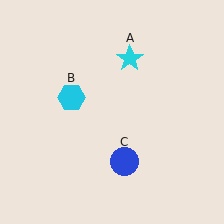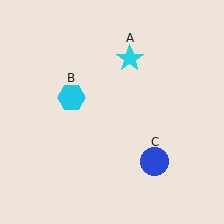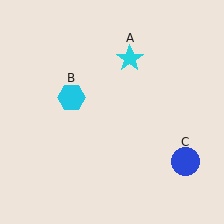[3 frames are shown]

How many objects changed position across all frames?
1 object changed position: blue circle (object C).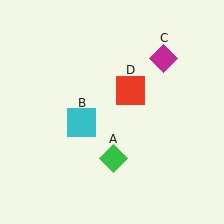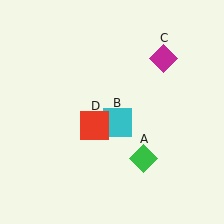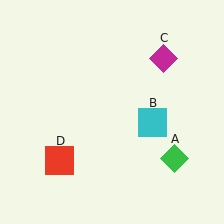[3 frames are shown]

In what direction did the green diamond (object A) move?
The green diamond (object A) moved right.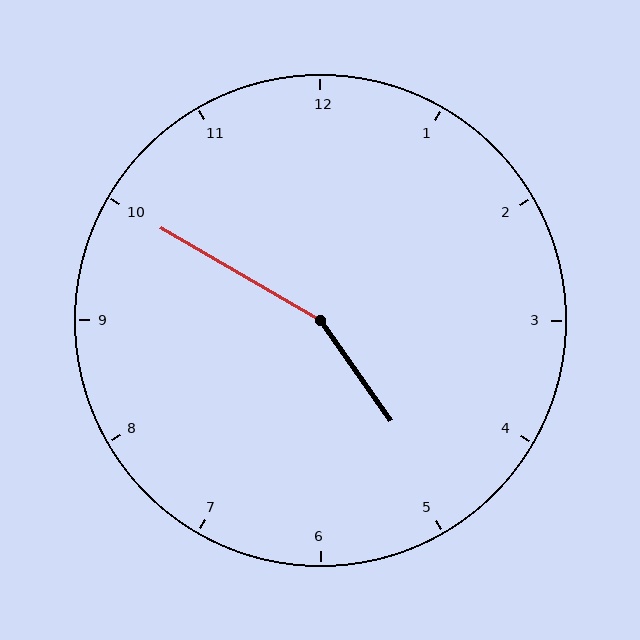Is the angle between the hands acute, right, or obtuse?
It is obtuse.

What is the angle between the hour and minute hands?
Approximately 155 degrees.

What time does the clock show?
4:50.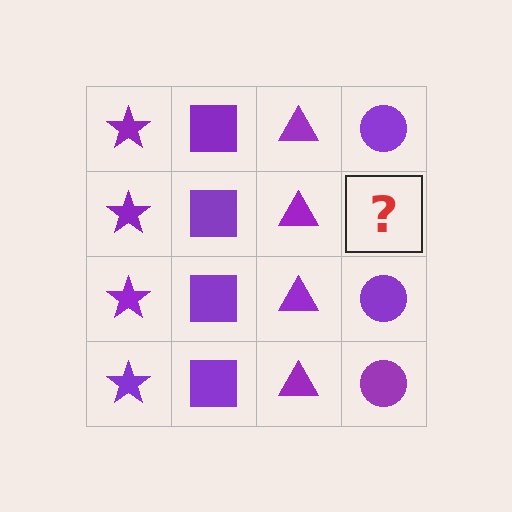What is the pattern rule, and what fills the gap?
The rule is that each column has a consistent shape. The gap should be filled with a purple circle.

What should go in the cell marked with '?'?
The missing cell should contain a purple circle.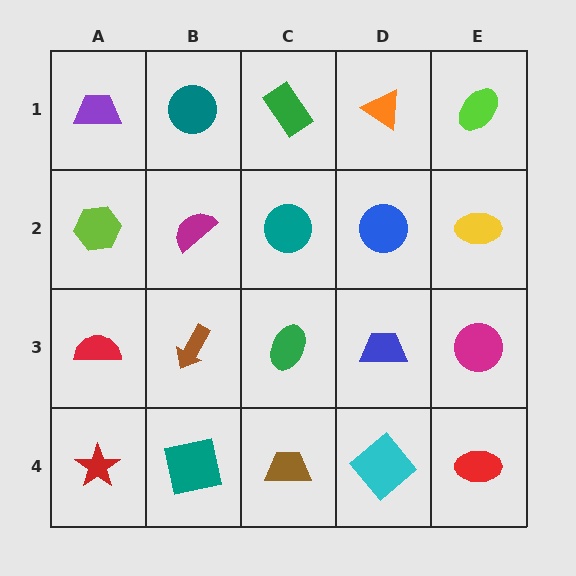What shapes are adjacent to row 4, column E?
A magenta circle (row 3, column E), a cyan diamond (row 4, column D).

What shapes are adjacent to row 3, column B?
A magenta semicircle (row 2, column B), a teal square (row 4, column B), a red semicircle (row 3, column A), a green ellipse (row 3, column C).